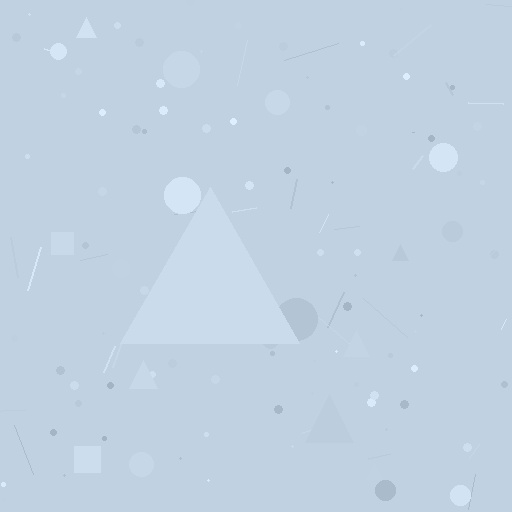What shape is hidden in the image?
A triangle is hidden in the image.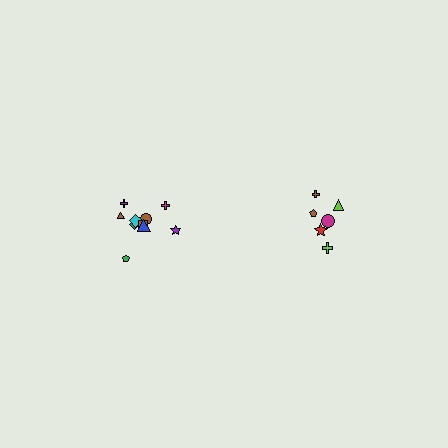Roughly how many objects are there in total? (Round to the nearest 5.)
Roughly 15 objects in total.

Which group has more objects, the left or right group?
The left group.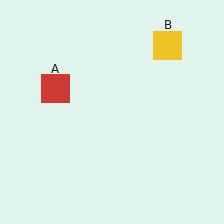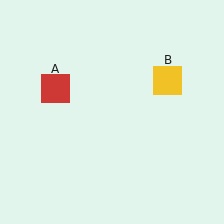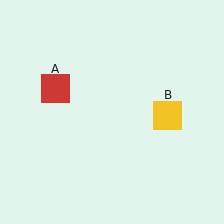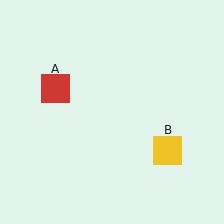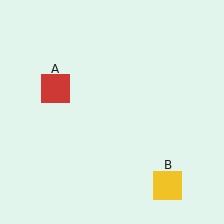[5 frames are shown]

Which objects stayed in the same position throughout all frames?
Red square (object A) remained stationary.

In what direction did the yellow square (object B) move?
The yellow square (object B) moved down.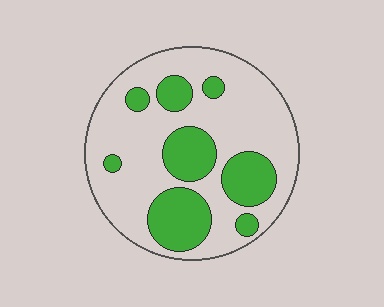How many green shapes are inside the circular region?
8.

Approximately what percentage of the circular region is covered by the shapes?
Approximately 30%.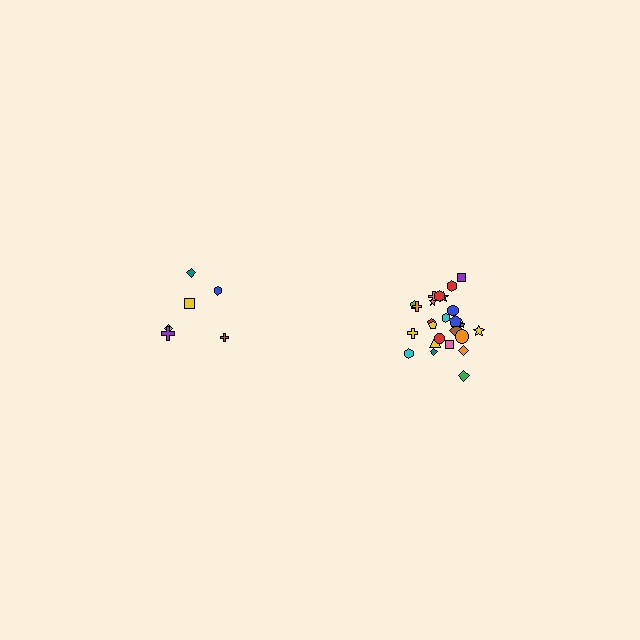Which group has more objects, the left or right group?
The right group.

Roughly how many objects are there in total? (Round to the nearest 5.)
Roughly 30 objects in total.